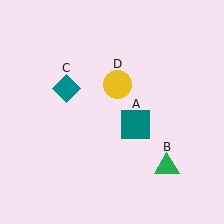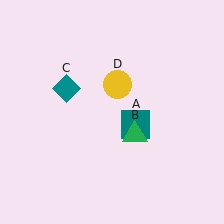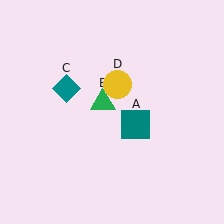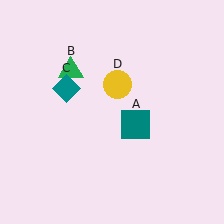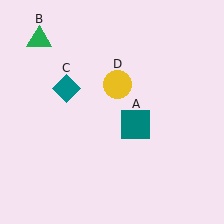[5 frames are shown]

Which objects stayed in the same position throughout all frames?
Teal square (object A) and teal diamond (object C) and yellow circle (object D) remained stationary.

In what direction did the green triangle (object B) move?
The green triangle (object B) moved up and to the left.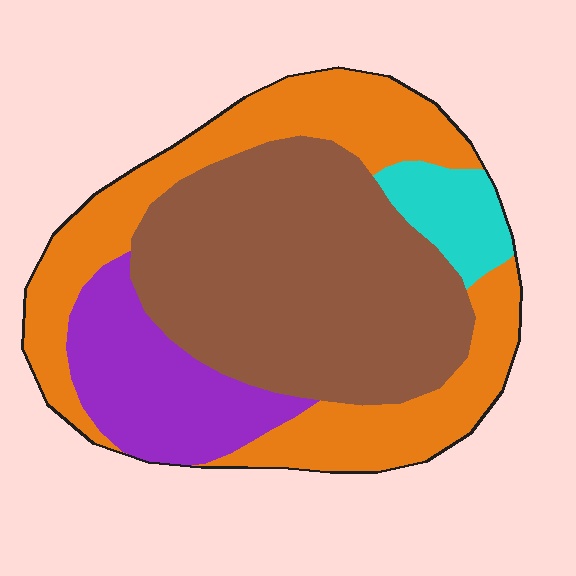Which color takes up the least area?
Cyan, at roughly 5%.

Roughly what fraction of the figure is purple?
Purple covers about 15% of the figure.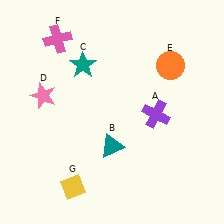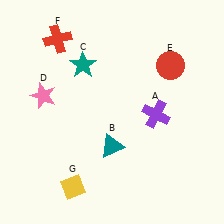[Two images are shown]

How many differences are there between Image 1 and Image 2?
There are 2 differences between the two images.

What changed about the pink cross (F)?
In Image 1, F is pink. In Image 2, it changed to red.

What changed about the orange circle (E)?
In Image 1, E is orange. In Image 2, it changed to red.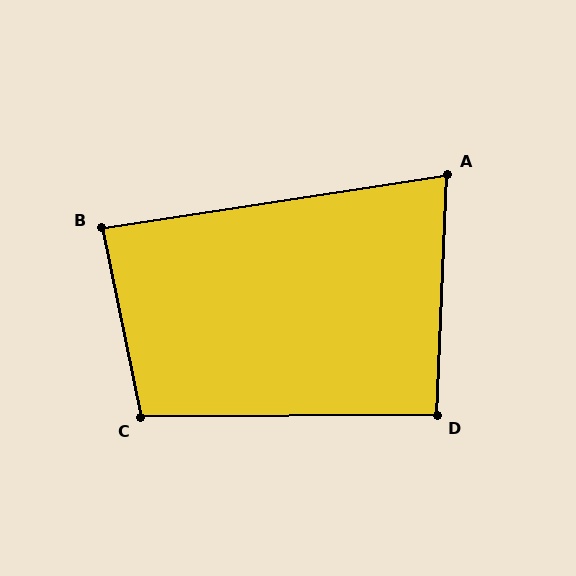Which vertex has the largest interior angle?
C, at approximately 101 degrees.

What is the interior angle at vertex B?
Approximately 87 degrees (approximately right).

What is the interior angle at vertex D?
Approximately 93 degrees (approximately right).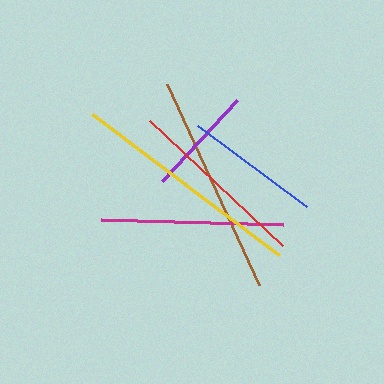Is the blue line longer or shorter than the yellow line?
The yellow line is longer than the blue line.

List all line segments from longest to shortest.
From longest to shortest: yellow, brown, red, magenta, blue, purple.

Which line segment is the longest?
The yellow line is the longest at approximately 235 pixels.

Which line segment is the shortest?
The purple line is the shortest at approximately 110 pixels.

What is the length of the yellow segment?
The yellow segment is approximately 235 pixels long.